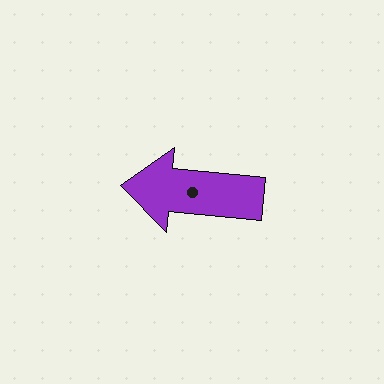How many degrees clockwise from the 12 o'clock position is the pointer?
Approximately 276 degrees.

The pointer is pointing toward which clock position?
Roughly 9 o'clock.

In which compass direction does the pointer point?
West.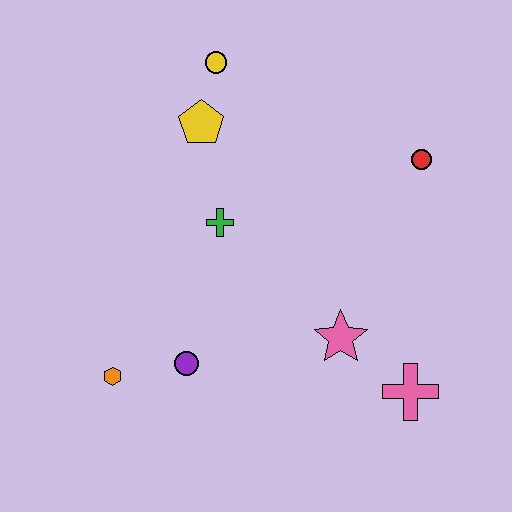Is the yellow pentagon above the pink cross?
Yes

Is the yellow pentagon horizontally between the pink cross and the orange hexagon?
Yes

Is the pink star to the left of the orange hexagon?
No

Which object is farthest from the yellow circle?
The pink cross is farthest from the yellow circle.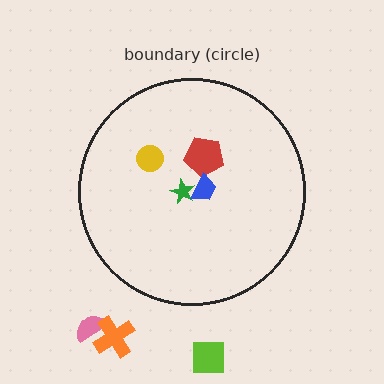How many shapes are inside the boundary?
4 inside, 3 outside.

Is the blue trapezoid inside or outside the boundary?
Inside.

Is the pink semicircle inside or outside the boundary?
Outside.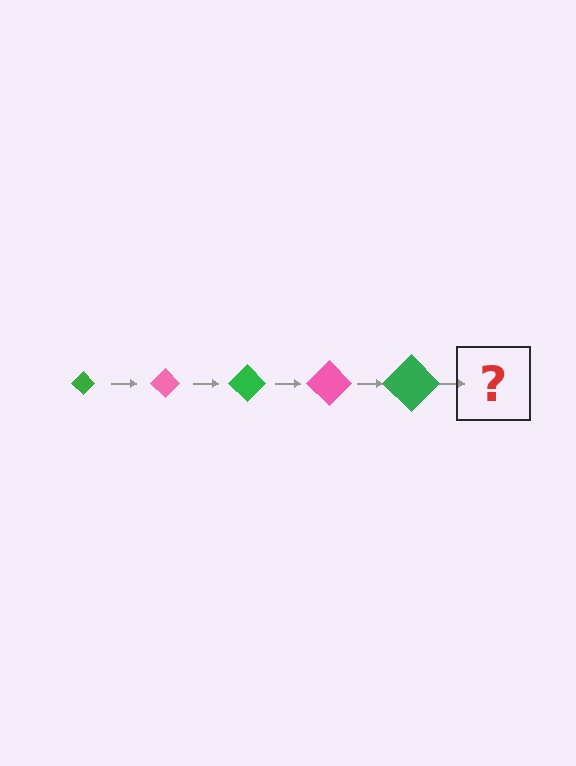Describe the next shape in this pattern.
It should be a pink diamond, larger than the previous one.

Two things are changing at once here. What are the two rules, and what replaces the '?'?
The two rules are that the diamond grows larger each step and the color cycles through green and pink. The '?' should be a pink diamond, larger than the previous one.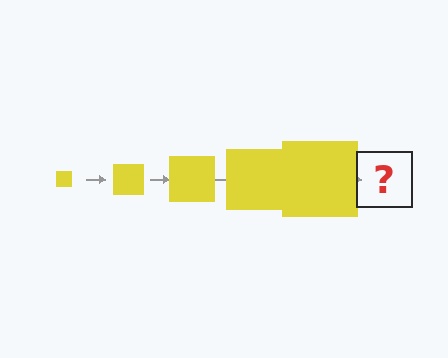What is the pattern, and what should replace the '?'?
The pattern is that the square gets progressively larger each step. The '?' should be a yellow square, larger than the previous one.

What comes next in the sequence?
The next element should be a yellow square, larger than the previous one.